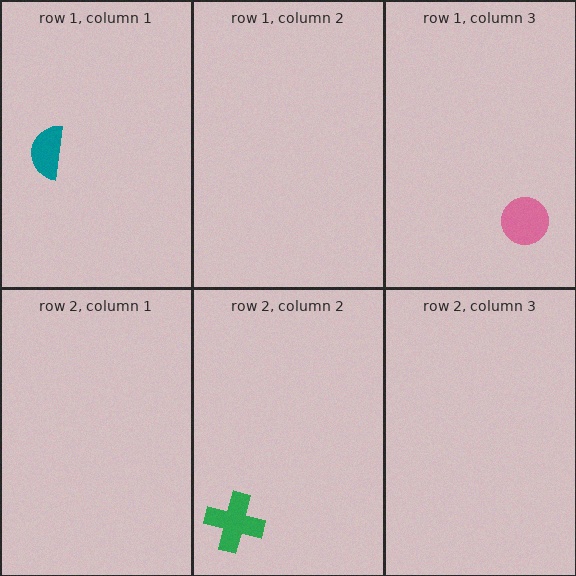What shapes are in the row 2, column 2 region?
The green cross.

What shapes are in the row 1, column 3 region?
The pink circle.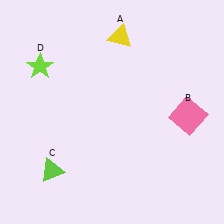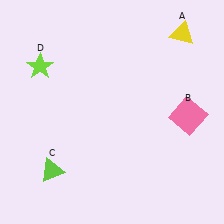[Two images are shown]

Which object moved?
The yellow triangle (A) moved right.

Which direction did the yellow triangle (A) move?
The yellow triangle (A) moved right.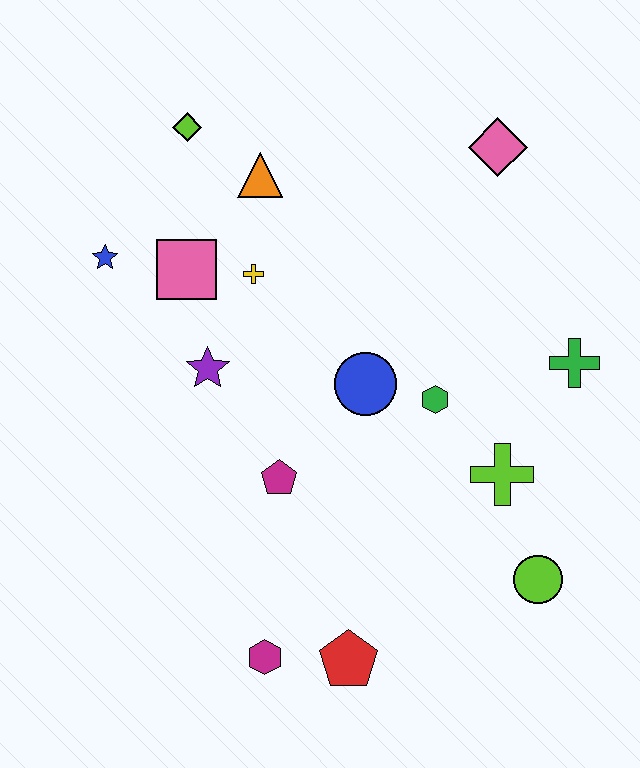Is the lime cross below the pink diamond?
Yes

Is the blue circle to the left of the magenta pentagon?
No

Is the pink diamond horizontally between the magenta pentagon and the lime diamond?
No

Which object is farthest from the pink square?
The lime circle is farthest from the pink square.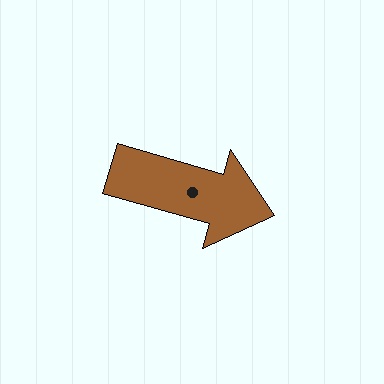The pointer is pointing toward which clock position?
Roughly 4 o'clock.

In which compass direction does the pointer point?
East.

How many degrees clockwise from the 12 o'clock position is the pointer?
Approximately 106 degrees.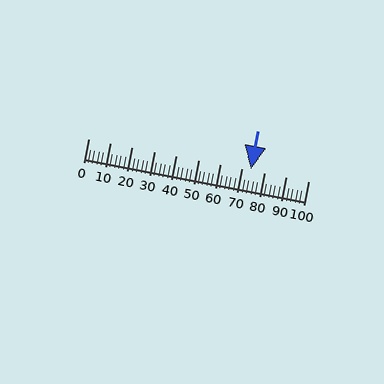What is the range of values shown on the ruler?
The ruler shows values from 0 to 100.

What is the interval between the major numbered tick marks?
The major tick marks are spaced 10 units apart.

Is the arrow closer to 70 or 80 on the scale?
The arrow is closer to 70.